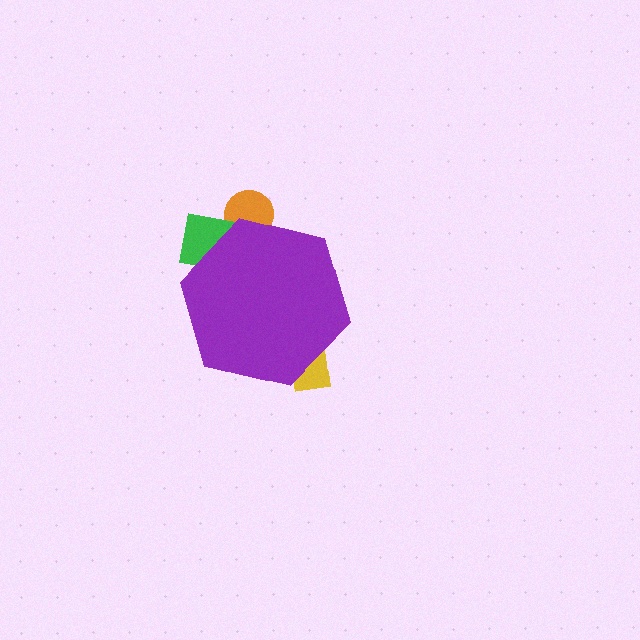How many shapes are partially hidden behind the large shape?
3 shapes are partially hidden.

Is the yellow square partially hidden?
Yes, the yellow square is partially hidden behind the purple hexagon.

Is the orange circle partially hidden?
Yes, the orange circle is partially hidden behind the purple hexagon.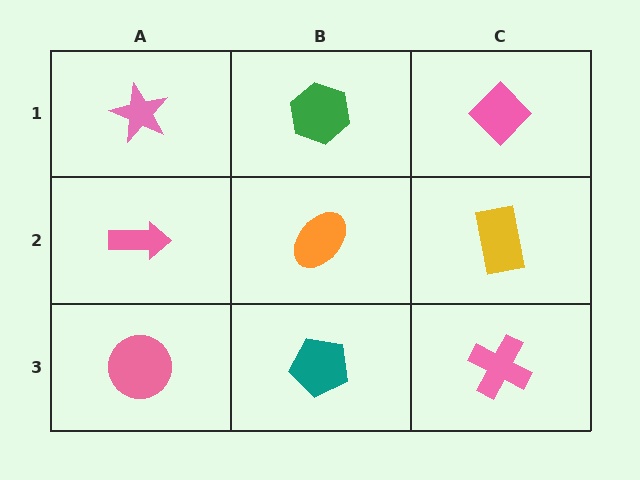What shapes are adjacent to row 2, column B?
A green hexagon (row 1, column B), a teal pentagon (row 3, column B), a pink arrow (row 2, column A), a yellow rectangle (row 2, column C).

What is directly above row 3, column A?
A pink arrow.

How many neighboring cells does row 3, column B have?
3.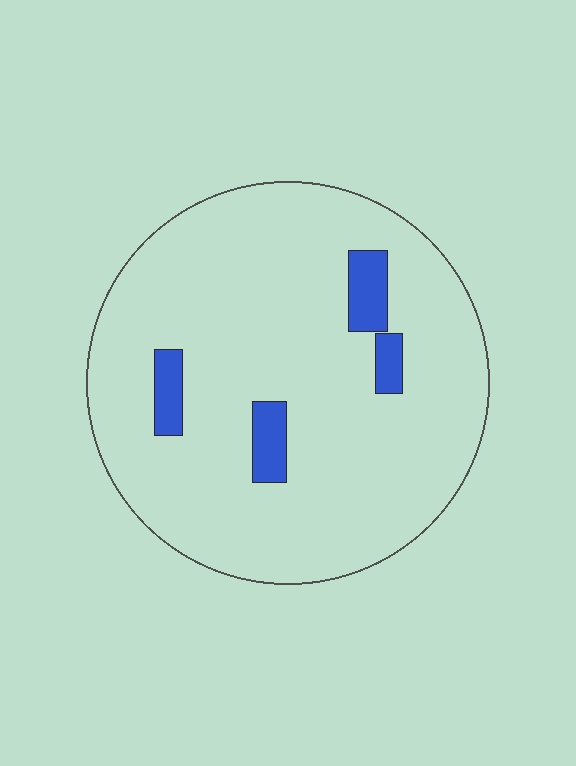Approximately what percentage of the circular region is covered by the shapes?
Approximately 10%.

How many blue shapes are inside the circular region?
4.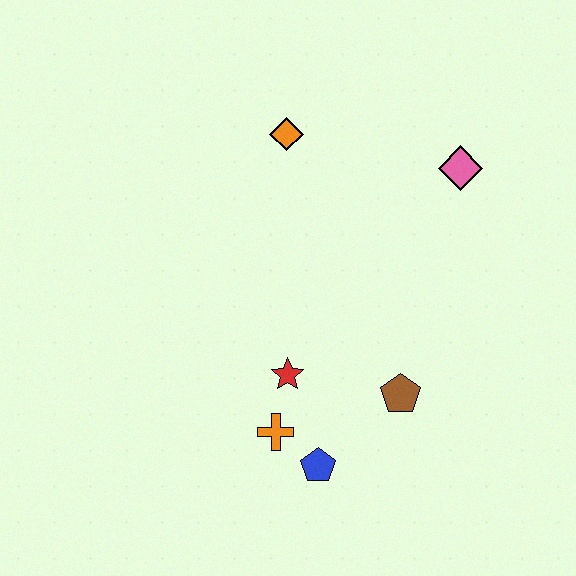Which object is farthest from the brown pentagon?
The orange diamond is farthest from the brown pentagon.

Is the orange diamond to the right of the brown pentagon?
No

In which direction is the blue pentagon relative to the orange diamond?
The blue pentagon is below the orange diamond.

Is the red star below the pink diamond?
Yes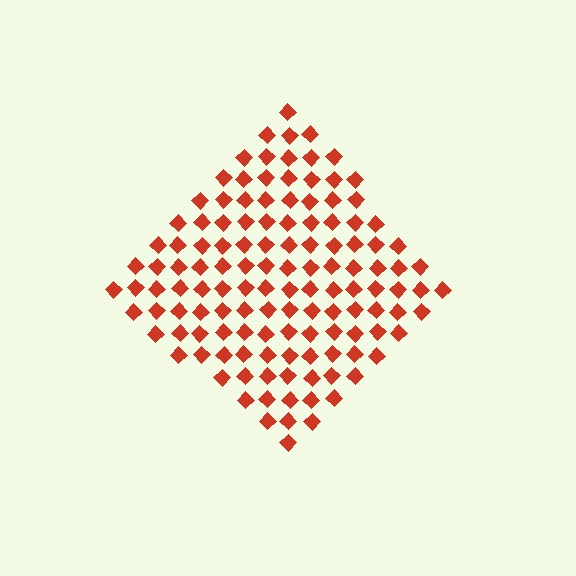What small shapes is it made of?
It is made of small diamonds.